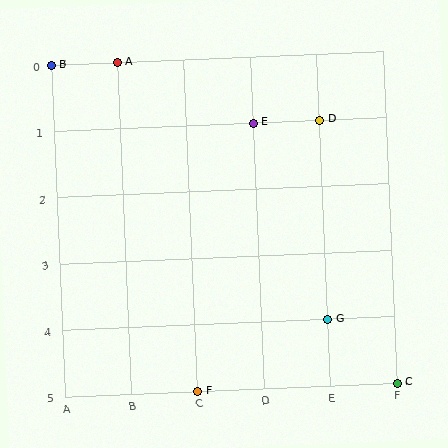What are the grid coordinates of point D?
Point D is at grid coordinates (E, 1).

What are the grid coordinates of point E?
Point E is at grid coordinates (D, 1).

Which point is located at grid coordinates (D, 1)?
Point E is at (D, 1).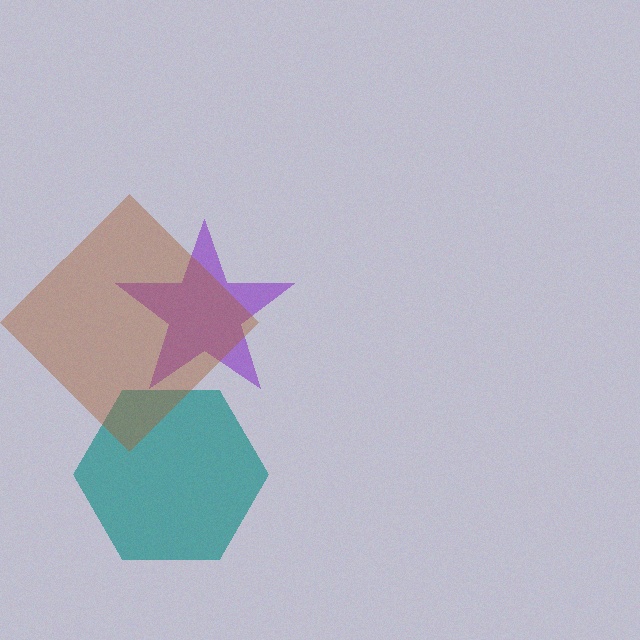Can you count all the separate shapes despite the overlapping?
Yes, there are 3 separate shapes.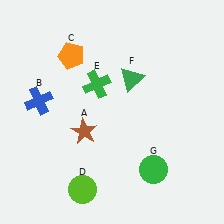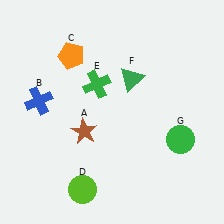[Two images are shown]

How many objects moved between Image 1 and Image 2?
1 object moved between the two images.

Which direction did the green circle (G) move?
The green circle (G) moved up.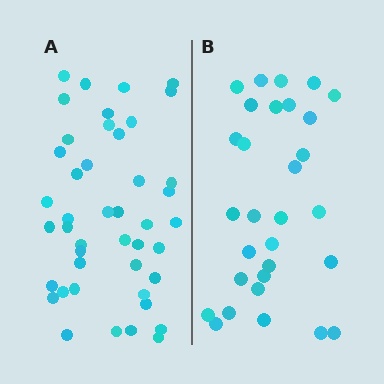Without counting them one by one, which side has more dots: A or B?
Region A (the left region) has more dots.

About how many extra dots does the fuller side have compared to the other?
Region A has approximately 15 more dots than region B.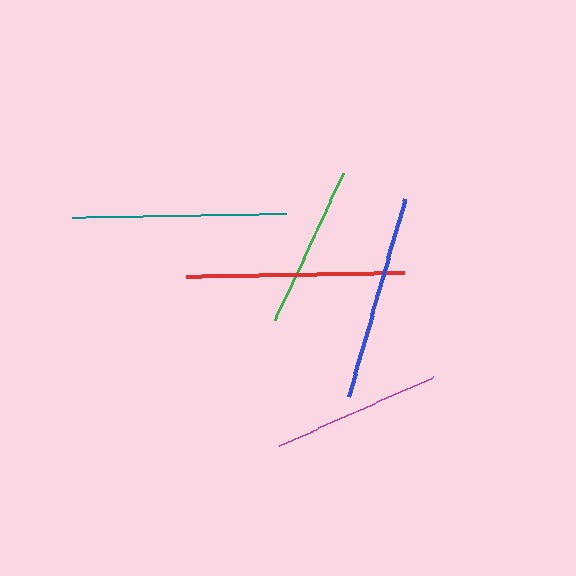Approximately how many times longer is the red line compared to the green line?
The red line is approximately 1.3 times the length of the green line.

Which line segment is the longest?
The red line is the longest at approximately 218 pixels.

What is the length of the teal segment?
The teal segment is approximately 214 pixels long.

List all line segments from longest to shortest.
From longest to shortest: red, teal, blue, magenta, green.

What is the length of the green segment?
The green segment is approximately 162 pixels long.